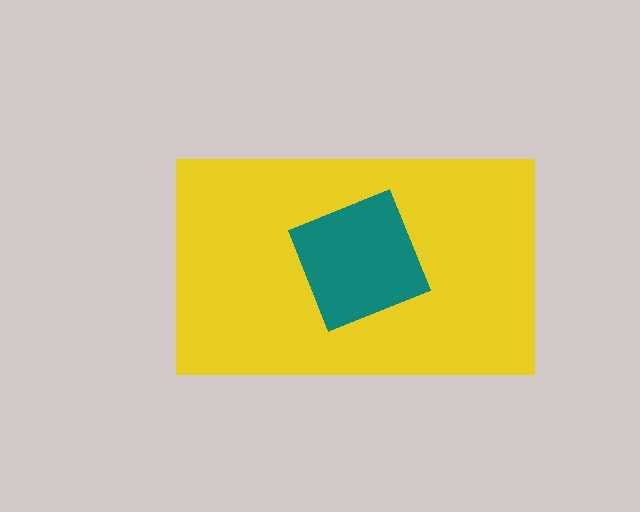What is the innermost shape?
The teal square.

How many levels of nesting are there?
2.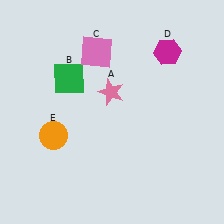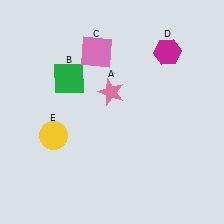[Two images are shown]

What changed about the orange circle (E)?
In Image 1, E is orange. In Image 2, it changed to yellow.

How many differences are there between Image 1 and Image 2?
There is 1 difference between the two images.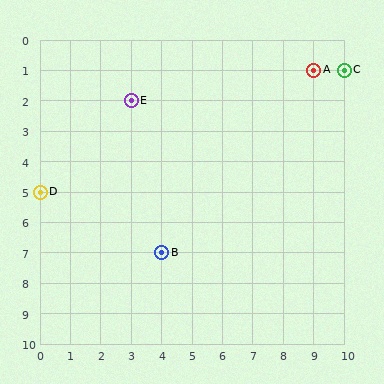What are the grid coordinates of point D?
Point D is at grid coordinates (0, 5).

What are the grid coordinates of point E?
Point E is at grid coordinates (3, 2).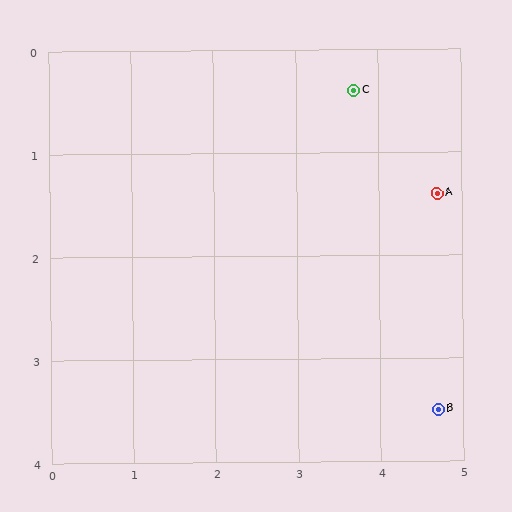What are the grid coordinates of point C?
Point C is at approximately (3.7, 0.4).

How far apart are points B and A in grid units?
Points B and A are about 2.1 grid units apart.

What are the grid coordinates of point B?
Point B is at approximately (4.7, 3.5).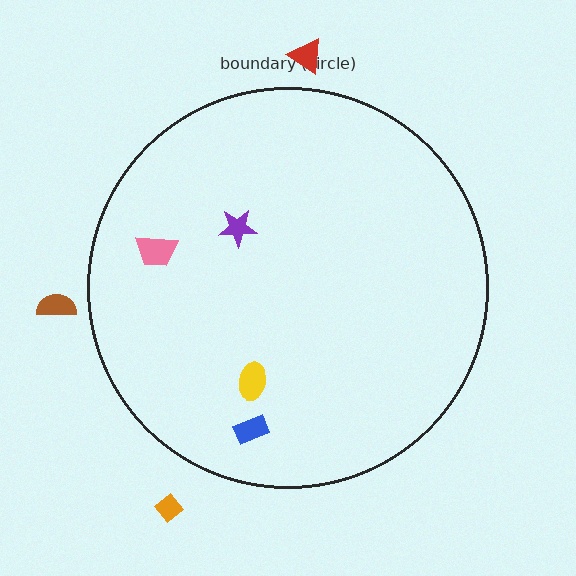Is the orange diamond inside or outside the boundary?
Outside.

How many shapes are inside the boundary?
4 inside, 3 outside.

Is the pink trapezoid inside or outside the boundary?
Inside.